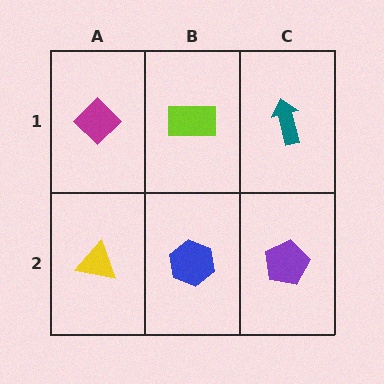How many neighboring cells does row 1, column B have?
3.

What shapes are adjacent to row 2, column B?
A lime rectangle (row 1, column B), a yellow triangle (row 2, column A), a purple pentagon (row 2, column C).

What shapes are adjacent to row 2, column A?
A magenta diamond (row 1, column A), a blue hexagon (row 2, column B).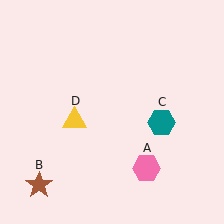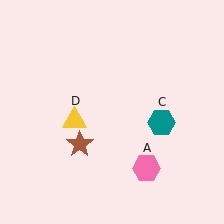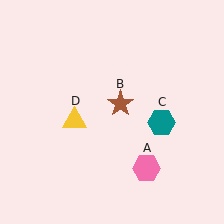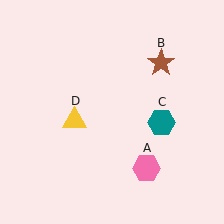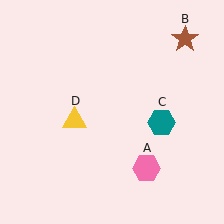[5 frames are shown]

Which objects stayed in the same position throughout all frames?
Pink hexagon (object A) and teal hexagon (object C) and yellow triangle (object D) remained stationary.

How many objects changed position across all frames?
1 object changed position: brown star (object B).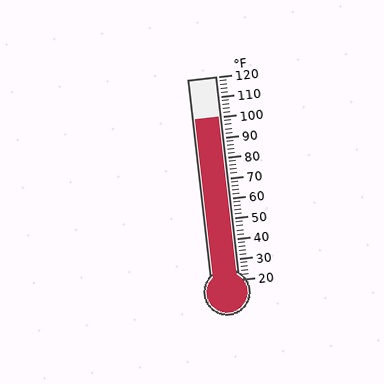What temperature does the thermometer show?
The thermometer shows approximately 100°F.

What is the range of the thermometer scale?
The thermometer scale ranges from 20°F to 120°F.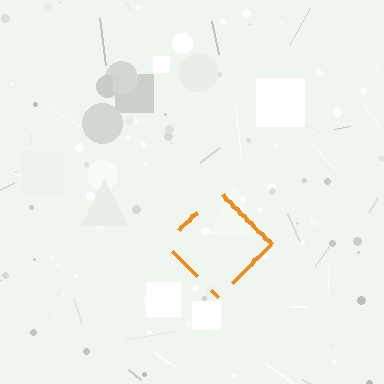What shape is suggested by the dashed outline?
The dashed outline suggests a diamond.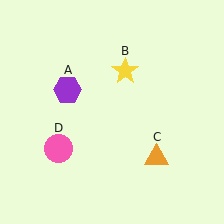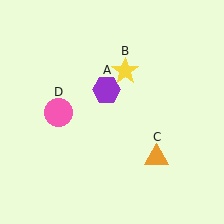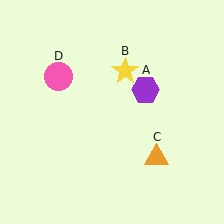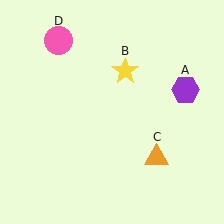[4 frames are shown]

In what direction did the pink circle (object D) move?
The pink circle (object D) moved up.